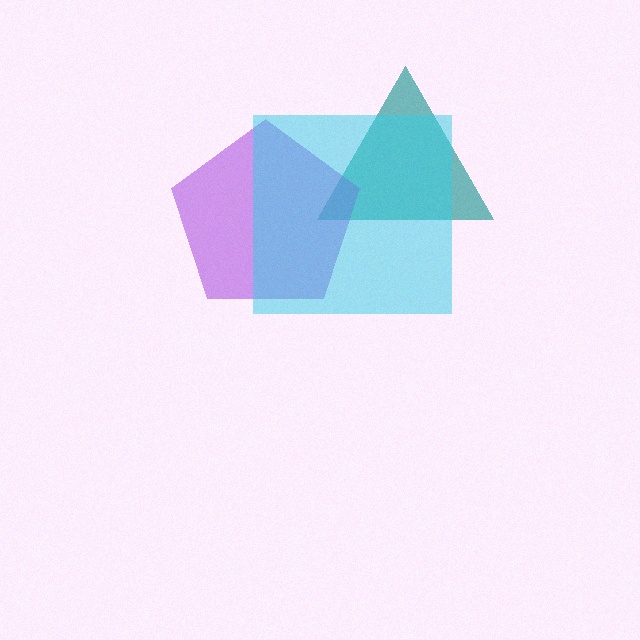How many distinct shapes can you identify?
There are 3 distinct shapes: a teal triangle, a purple pentagon, a cyan square.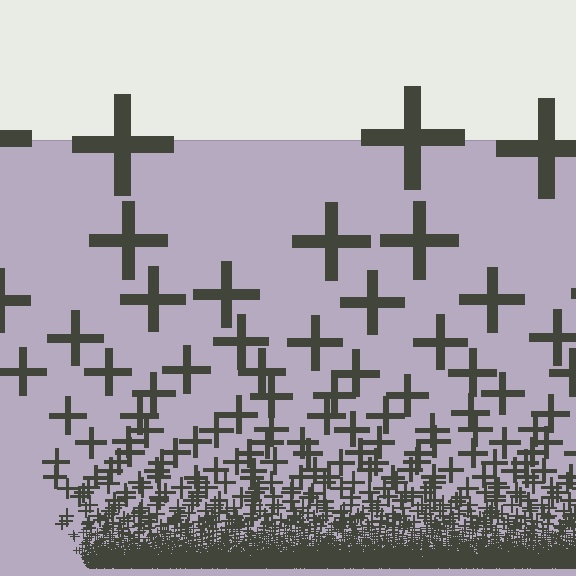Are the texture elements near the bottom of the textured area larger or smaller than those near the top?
Smaller. The gradient is inverted — elements near the bottom are smaller and denser.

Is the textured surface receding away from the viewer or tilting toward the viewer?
The surface appears to tilt toward the viewer. Texture elements get larger and sparser toward the top.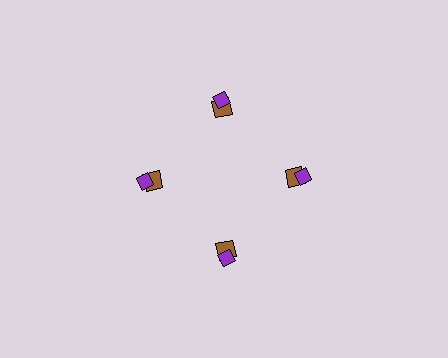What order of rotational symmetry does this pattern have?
This pattern has 4-fold rotational symmetry.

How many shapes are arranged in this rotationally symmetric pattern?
There are 8 shapes, arranged in 4 groups of 2.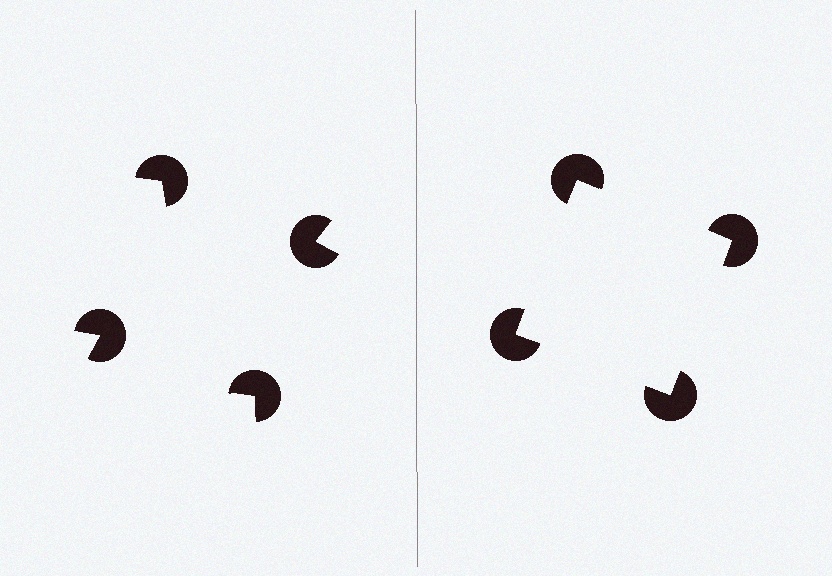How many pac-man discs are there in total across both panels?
8 — 4 on each side.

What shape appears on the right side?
An illusory square.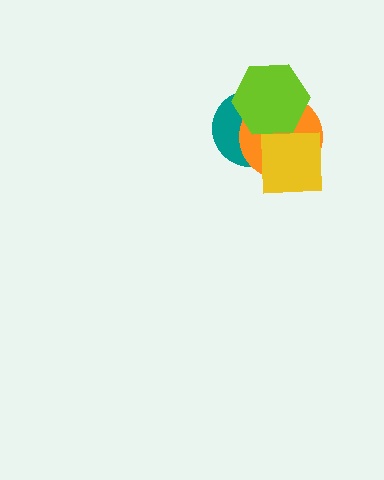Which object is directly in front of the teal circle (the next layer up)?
The orange circle is directly in front of the teal circle.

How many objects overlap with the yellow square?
3 objects overlap with the yellow square.